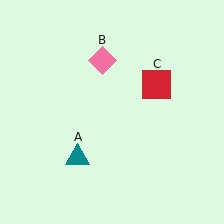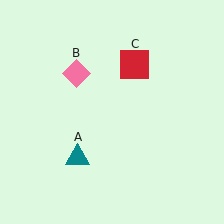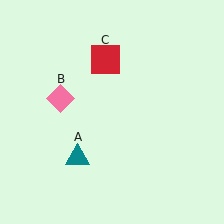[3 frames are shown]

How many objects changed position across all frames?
2 objects changed position: pink diamond (object B), red square (object C).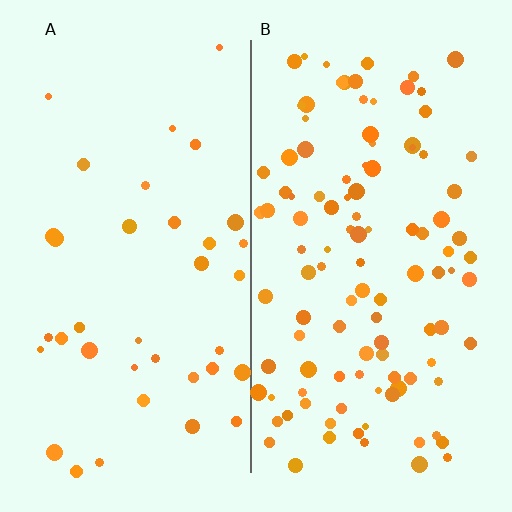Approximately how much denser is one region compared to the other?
Approximately 2.9× — region B over region A.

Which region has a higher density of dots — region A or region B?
B (the right).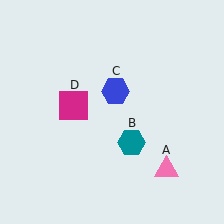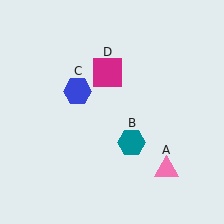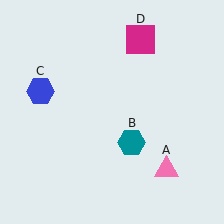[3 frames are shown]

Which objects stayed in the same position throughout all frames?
Pink triangle (object A) and teal hexagon (object B) remained stationary.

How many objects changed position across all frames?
2 objects changed position: blue hexagon (object C), magenta square (object D).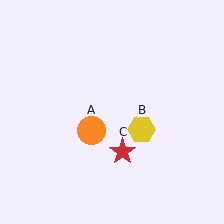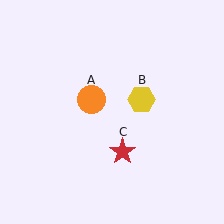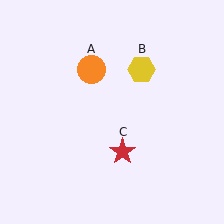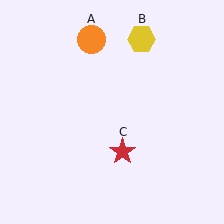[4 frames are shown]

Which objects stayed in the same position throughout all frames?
Red star (object C) remained stationary.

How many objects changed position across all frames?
2 objects changed position: orange circle (object A), yellow hexagon (object B).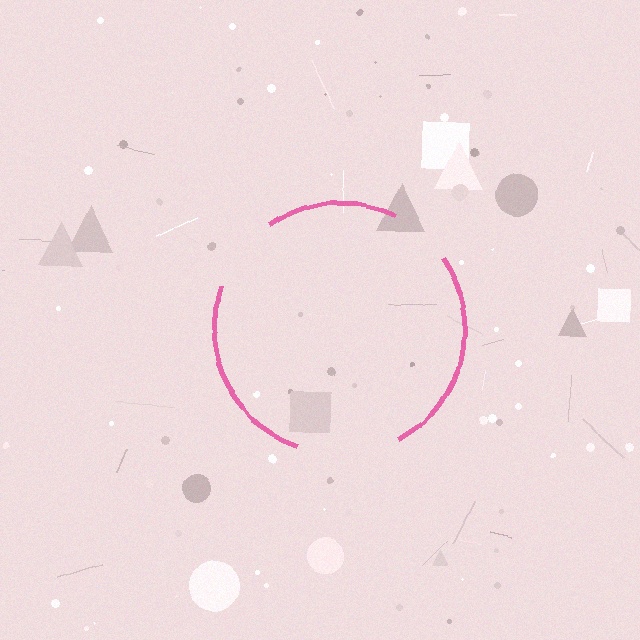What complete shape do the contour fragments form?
The contour fragments form a circle.